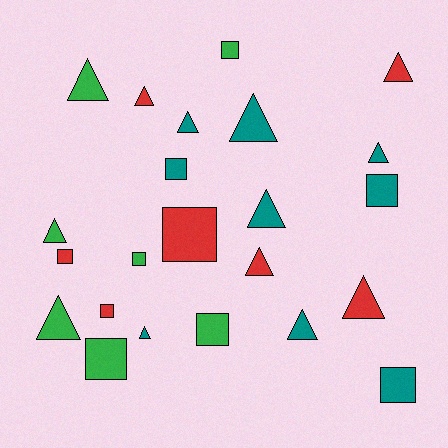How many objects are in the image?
There are 23 objects.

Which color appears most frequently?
Teal, with 9 objects.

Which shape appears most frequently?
Triangle, with 13 objects.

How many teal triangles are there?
There are 6 teal triangles.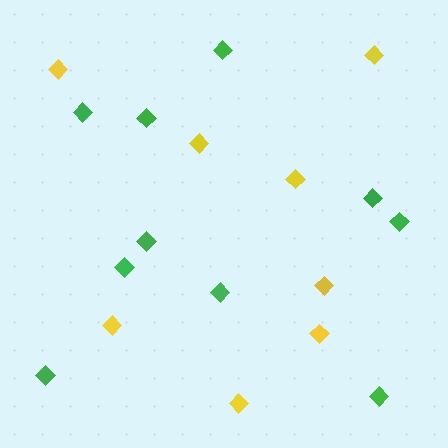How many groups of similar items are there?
There are 2 groups: one group of green diamonds (10) and one group of yellow diamonds (8).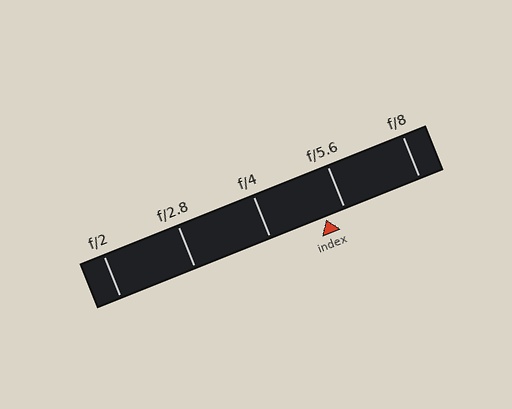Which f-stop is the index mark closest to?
The index mark is closest to f/5.6.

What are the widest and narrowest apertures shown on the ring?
The widest aperture shown is f/2 and the narrowest is f/8.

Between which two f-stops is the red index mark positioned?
The index mark is between f/4 and f/5.6.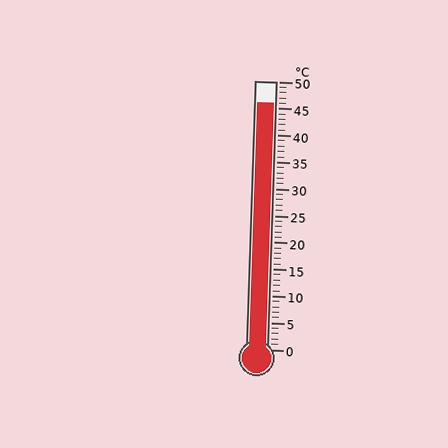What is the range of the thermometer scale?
The thermometer scale ranges from 0°C to 50°C.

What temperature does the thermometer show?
The thermometer shows approximately 46°C.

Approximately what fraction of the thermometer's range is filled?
The thermometer is filled to approximately 90% of its range.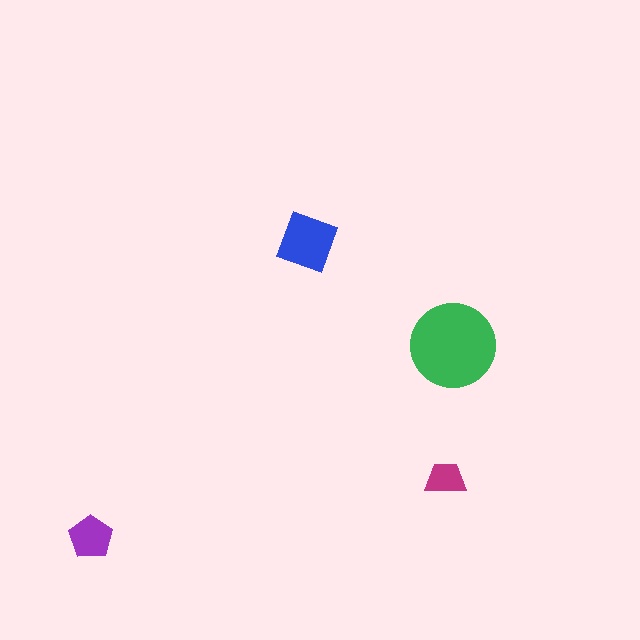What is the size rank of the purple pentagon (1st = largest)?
3rd.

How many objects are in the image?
There are 4 objects in the image.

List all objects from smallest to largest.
The magenta trapezoid, the purple pentagon, the blue diamond, the green circle.